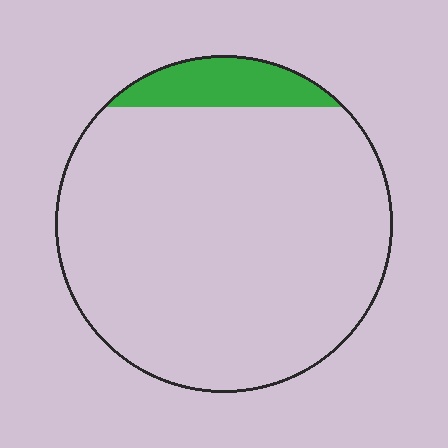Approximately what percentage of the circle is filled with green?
Approximately 10%.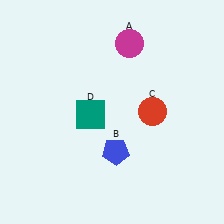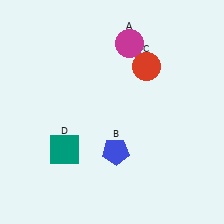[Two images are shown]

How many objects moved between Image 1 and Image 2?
2 objects moved between the two images.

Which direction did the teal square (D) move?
The teal square (D) moved down.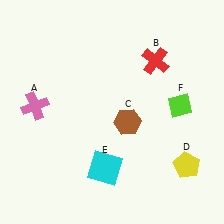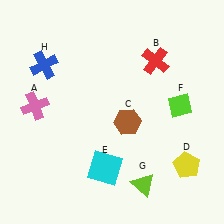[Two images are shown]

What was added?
A lime triangle (G), a blue cross (H) were added in Image 2.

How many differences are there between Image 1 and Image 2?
There are 2 differences between the two images.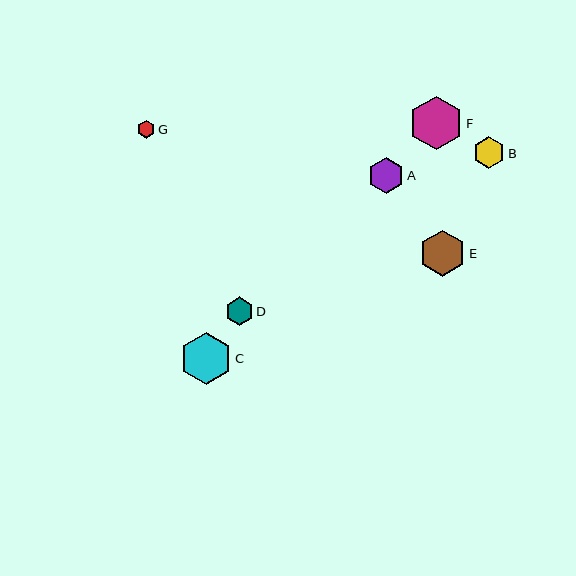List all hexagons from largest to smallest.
From largest to smallest: F, C, E, A, B, D, G.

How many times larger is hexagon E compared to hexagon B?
Hexagon E is approximately 1.5 times the size of hexagon B.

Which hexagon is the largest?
Hexagon F is the largest with a size of approximately 54 pixels.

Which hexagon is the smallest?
Hexagon G is the smallest with a size of approximately 18 pixels.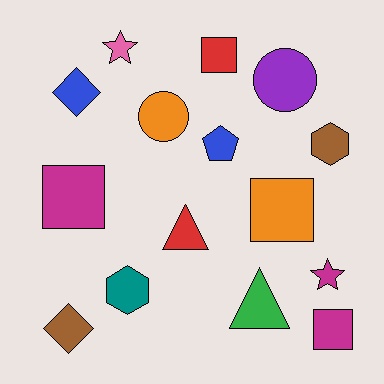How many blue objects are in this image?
There are 2 blue objects.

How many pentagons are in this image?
There is 1 pentagon.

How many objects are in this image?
There are 15 objects.